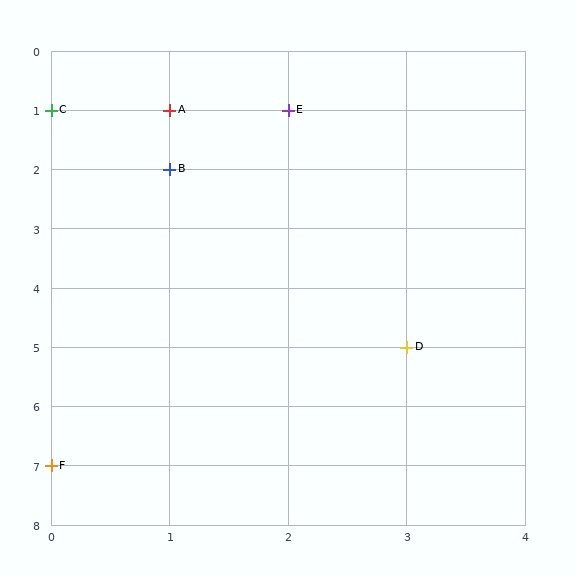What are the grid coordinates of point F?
Point F is at grid coordinates (0, 7).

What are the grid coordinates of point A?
Point A is at grid coordinates (1, 1).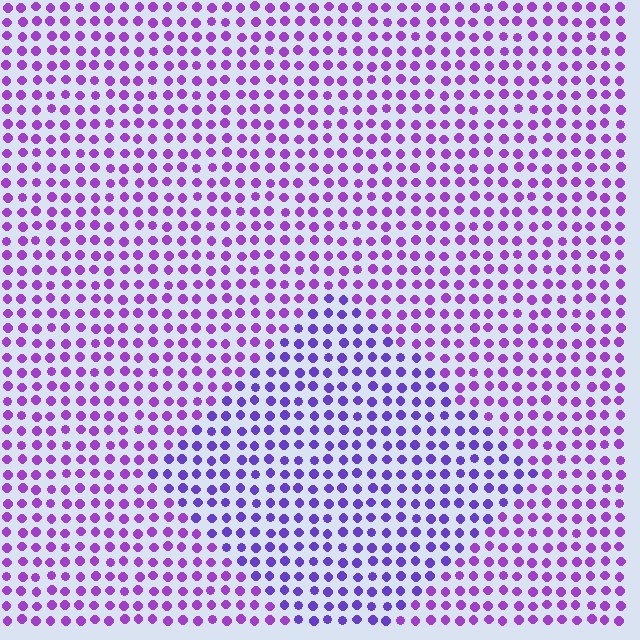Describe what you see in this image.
The image is filled with small purple elements in a uniform arrangement. A diamond-shaped region is visible where the elements are tinted to a slightly different hue, forming a subtle color boundary.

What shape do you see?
I see a diamond.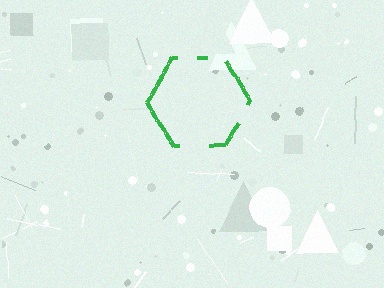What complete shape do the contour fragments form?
The contour fragments form a hexagon.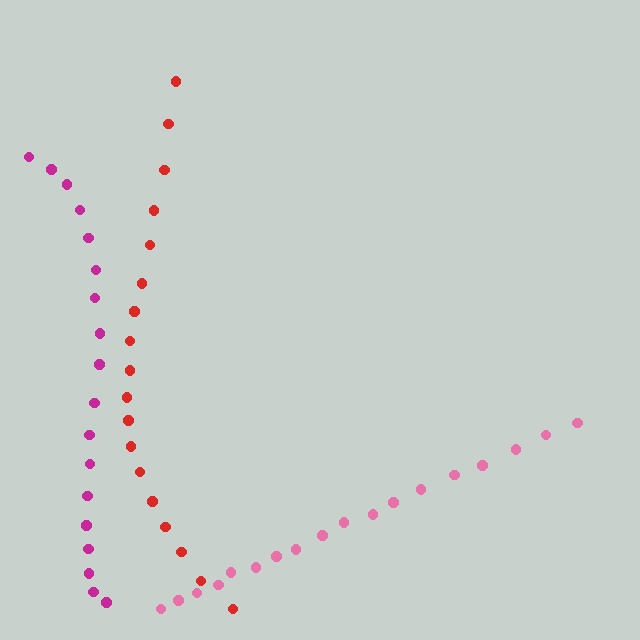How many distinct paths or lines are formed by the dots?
There are 3 distinct paths.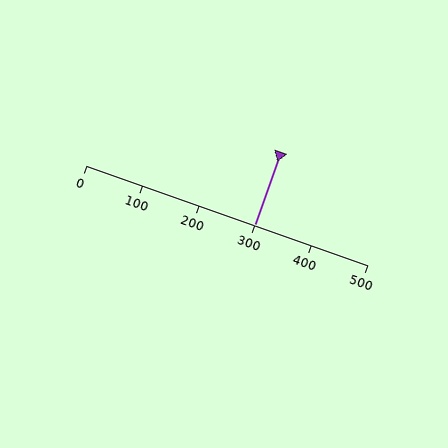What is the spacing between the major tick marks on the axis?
The major ticks are spaced 100 apart.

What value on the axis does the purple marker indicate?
The marker indicates approximately 300.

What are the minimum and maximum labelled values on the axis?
The axis runs from 0 to 500.